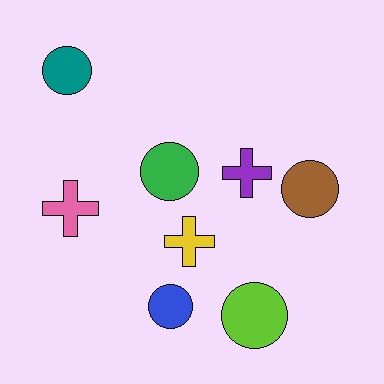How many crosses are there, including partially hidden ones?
There are 3 crosses.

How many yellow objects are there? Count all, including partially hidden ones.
There is 1 yellow object.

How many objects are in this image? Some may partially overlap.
There are 8 objects.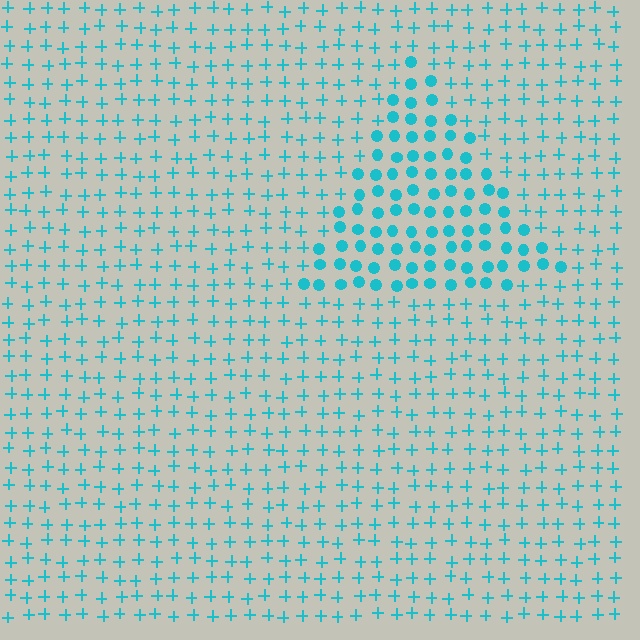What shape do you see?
I see a triangle.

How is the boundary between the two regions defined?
The boundary is defined by a change in element shape: circles inside vs. plus signs outside. All elements share the same color and spacing.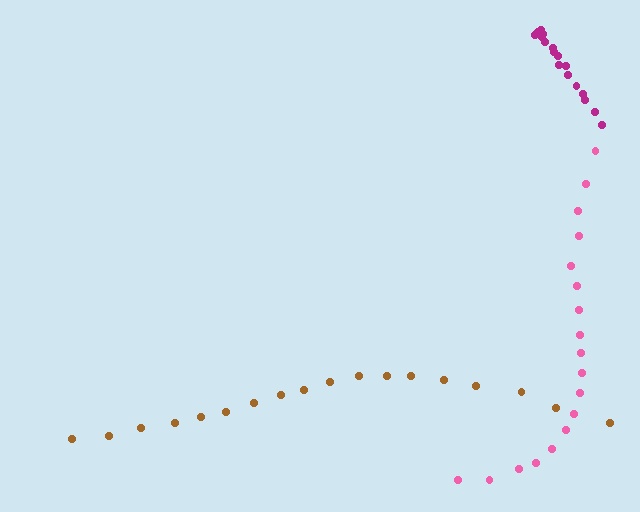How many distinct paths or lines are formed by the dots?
There are 3 distinct paths.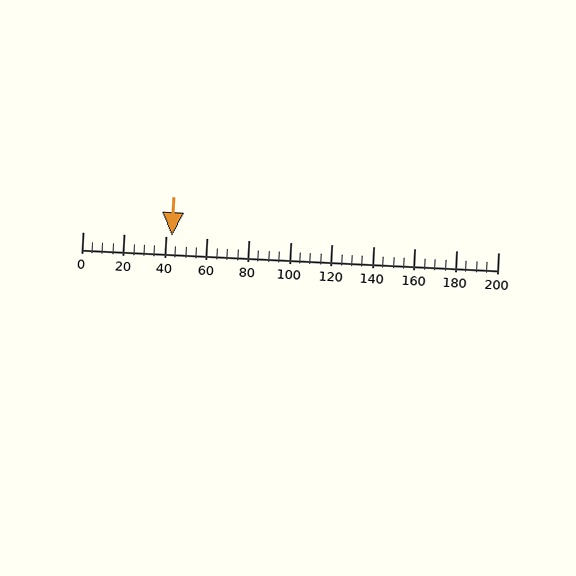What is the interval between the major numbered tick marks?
The major tick marks are spaced 20 units apart.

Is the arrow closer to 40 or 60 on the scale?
The arrow is closer to 40.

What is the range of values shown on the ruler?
The ruler shows values from 0 to 200.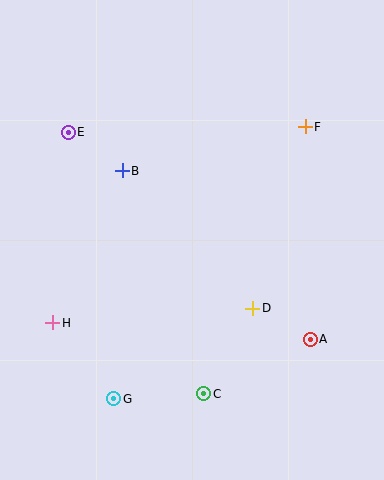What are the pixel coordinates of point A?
Point A is at (310, 339).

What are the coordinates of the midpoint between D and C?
The midpoint between D and C is at (228, 351).